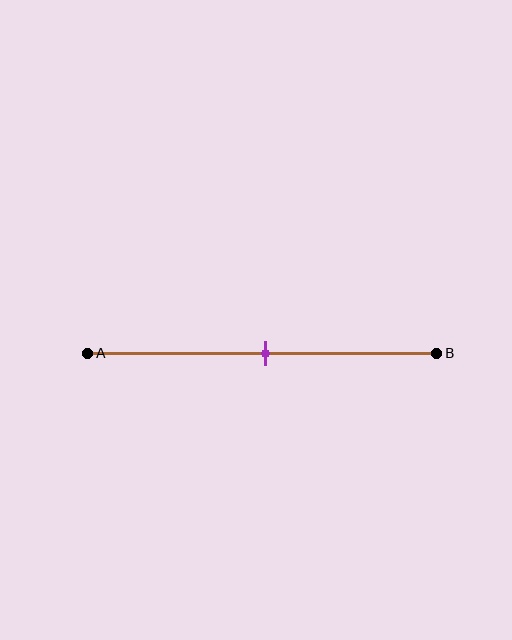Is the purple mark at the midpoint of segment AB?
Yes, the mark is approximately at the midpoint.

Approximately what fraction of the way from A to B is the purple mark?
The purple mark is approximately 50% of the way from A to B.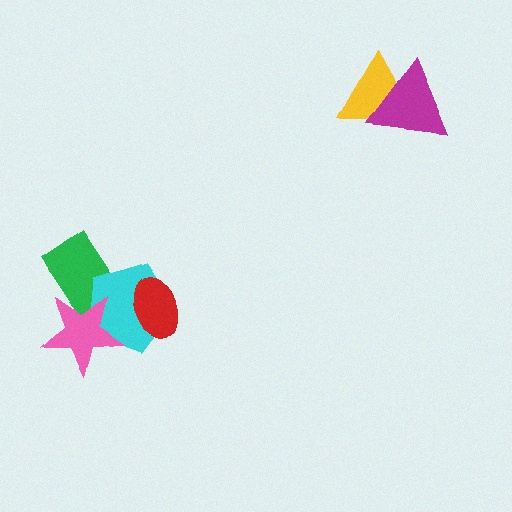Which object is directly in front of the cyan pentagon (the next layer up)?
The red ellipse is directly in front of the cyan pentagon.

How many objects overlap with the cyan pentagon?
3 objects overlap with the cyan pentagon.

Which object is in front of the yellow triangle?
The magenta triangle is in front of the yellow triangle.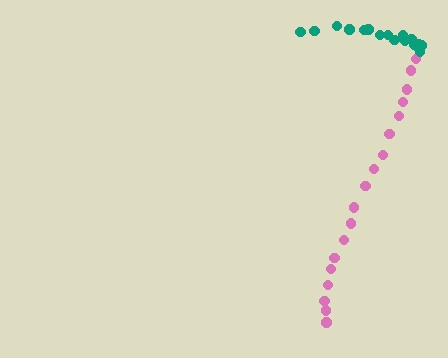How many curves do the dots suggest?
There are 2 distinct paths.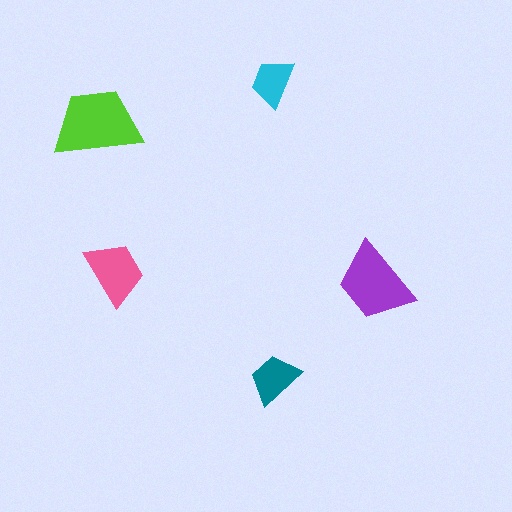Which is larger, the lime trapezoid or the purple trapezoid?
The lime one.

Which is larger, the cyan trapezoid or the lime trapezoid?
The lime one.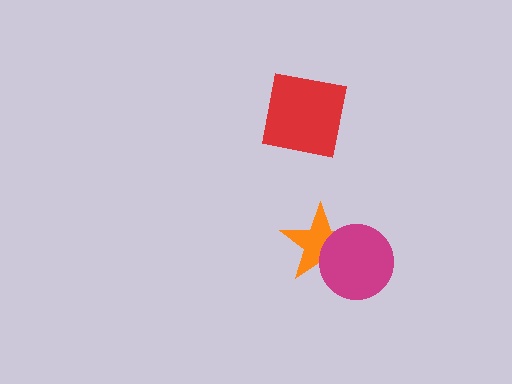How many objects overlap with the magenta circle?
1 object overlaps with the magenta circle.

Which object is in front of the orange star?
The magenta circle is in front of the orange star.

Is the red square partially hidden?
No, no other shape covers it.